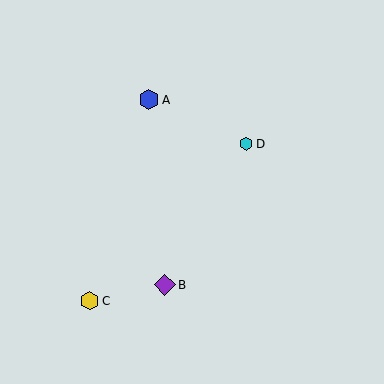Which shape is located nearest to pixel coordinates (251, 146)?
The cyan hexagon (labeled D) at (246, 144) is nearest to that location.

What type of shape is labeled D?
Shape D is a cyan hexagon.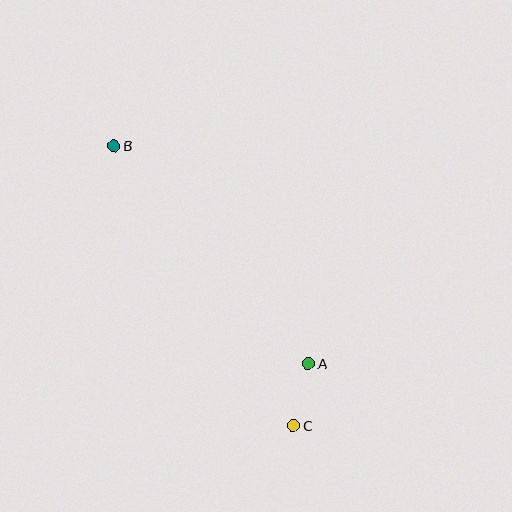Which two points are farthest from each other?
Points B and C are farthest from each other.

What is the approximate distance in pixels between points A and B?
The distance between A and B is approximately 292 pixels.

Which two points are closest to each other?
Points A and C are closest to each other.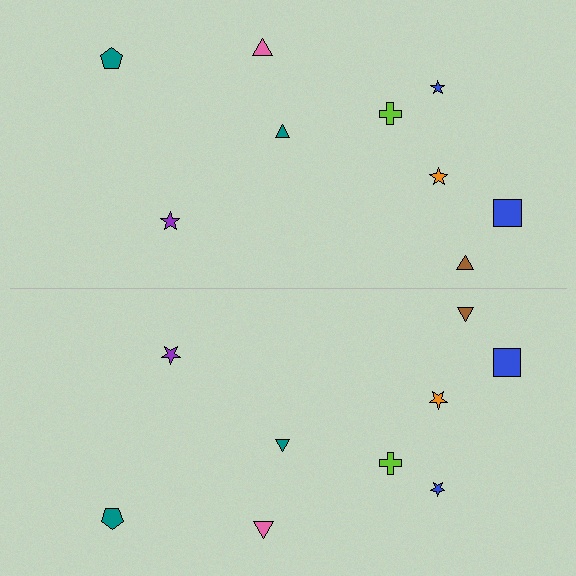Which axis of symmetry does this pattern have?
The pattern has a horizontal axis of symmetry running through the center of the image.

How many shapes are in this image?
There are 18 shapes in this image.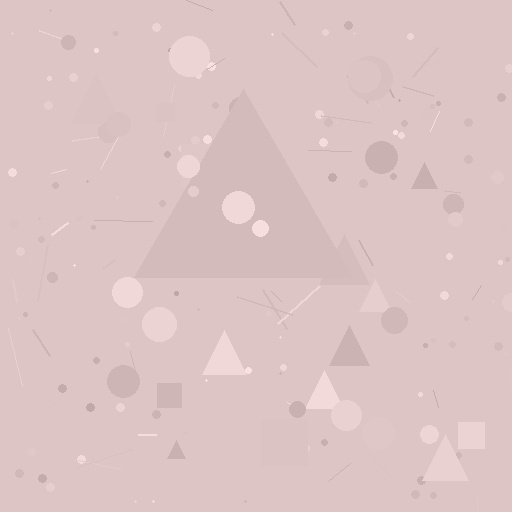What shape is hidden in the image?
A triangle is hidden in the image.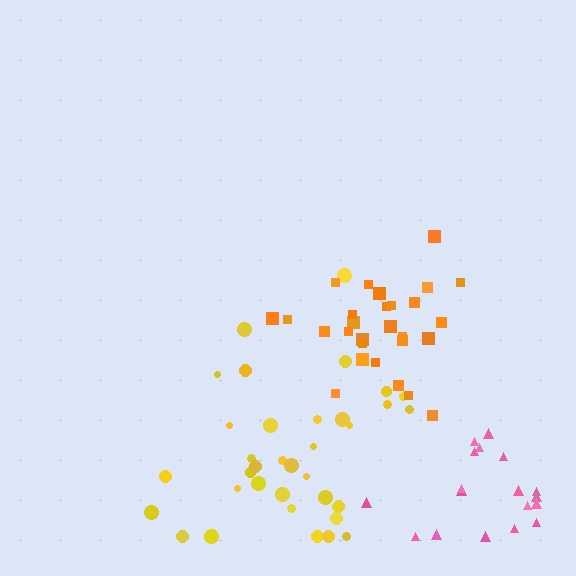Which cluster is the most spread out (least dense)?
Pink.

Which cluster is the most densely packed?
Orange.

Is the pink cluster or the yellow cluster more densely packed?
Yellow.